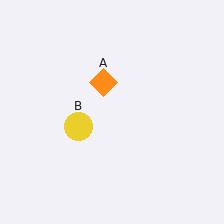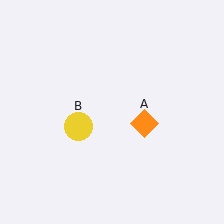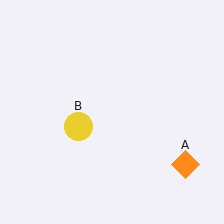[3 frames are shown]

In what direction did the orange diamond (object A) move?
The orange diamond (object A) moved down and to the right.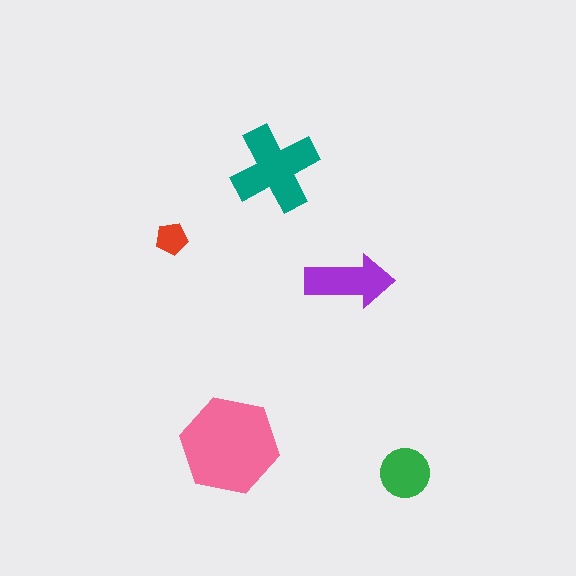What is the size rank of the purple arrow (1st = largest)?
3rd.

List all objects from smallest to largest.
The red pentagon, the green circle, the purple arrow, the teal cross, the pink hexagon.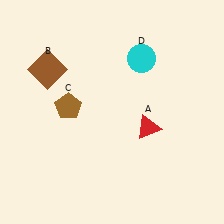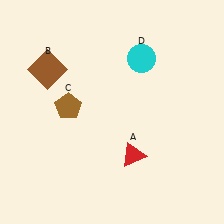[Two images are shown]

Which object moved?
The red triangle (A) moved down.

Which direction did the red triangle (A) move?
The red triangle (A) moved down.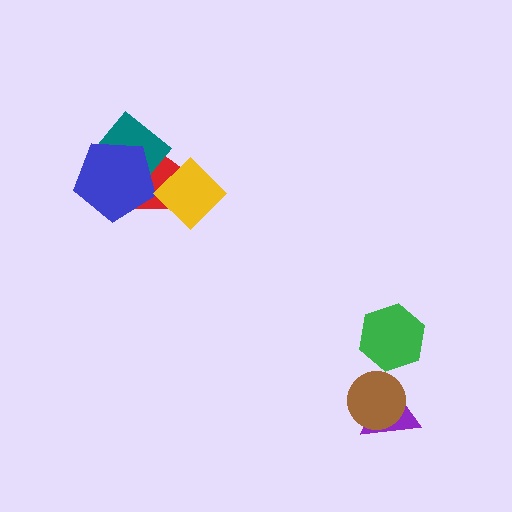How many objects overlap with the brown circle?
1 object overlaps with the brown circle.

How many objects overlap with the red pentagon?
3 objects overlap with the red pentagon.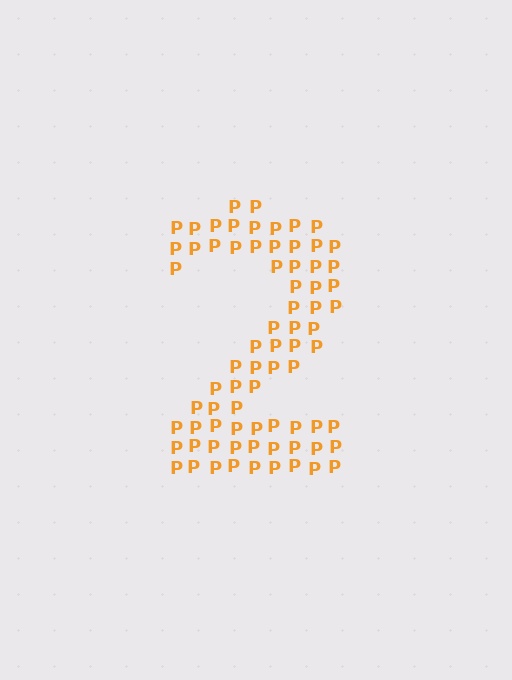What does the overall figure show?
The overall figure shows the digit 2.